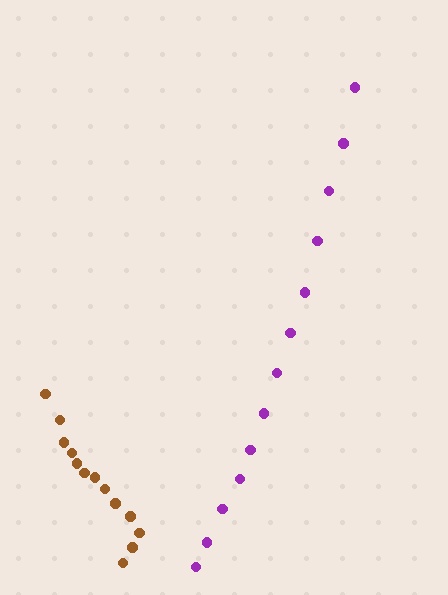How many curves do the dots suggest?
There are 2 distinct paths.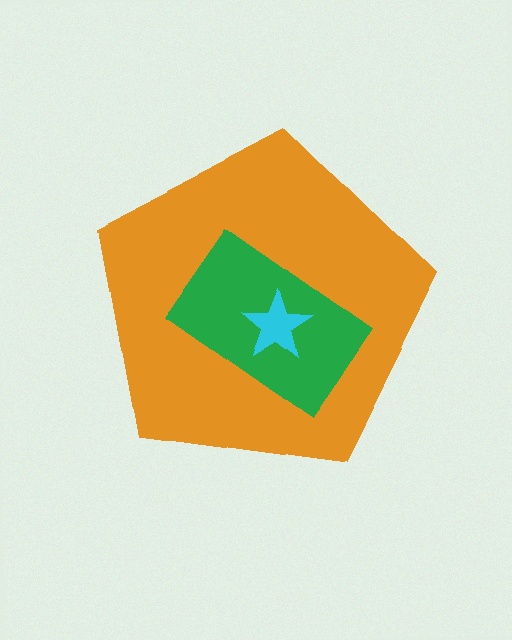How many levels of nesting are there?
3.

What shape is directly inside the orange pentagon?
The green rectangle.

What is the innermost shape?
The cyan star.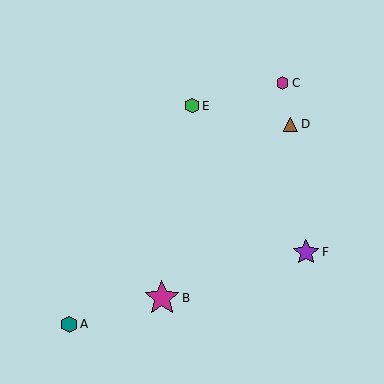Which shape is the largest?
The magenta star (labeled B) is the largest.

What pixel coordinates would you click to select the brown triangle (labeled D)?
Click at (291, 124) to select the brown triangle D.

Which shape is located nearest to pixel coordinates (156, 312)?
The magenta star (labeled B) at (162, 298) is nearest to that location.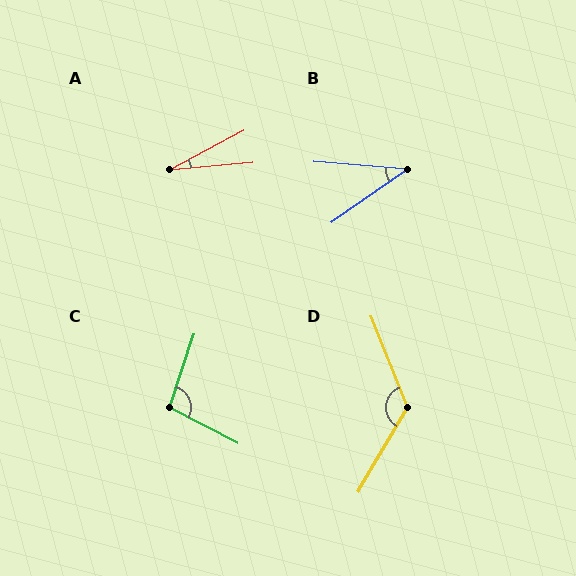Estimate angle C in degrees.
Approximately 99 degrees.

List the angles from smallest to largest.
A (23°), B (39°), C (99°), D (128°).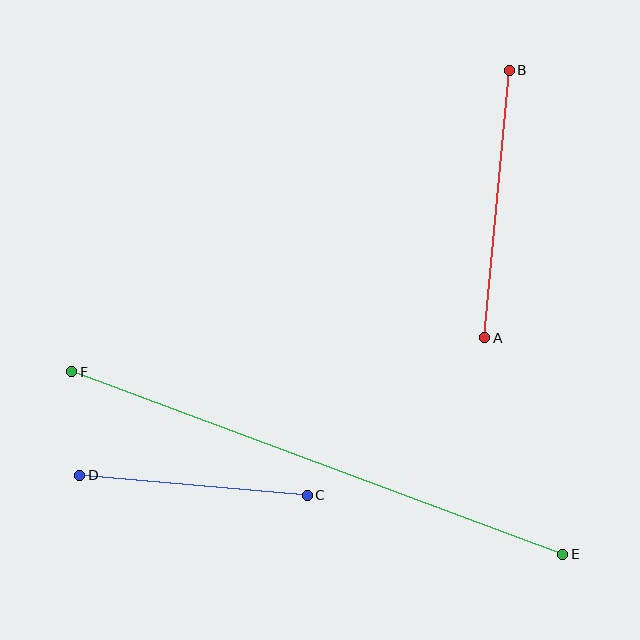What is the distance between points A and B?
The distance is approximately 269 pixels.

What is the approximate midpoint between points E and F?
The midpoint is at approximately (317, 463) pixels.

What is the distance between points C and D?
The distance is approximately 229 pixels.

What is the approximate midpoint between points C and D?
The midpoint is at approximately (193, 485) pixels.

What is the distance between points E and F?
The distance is approximately 524 pixels.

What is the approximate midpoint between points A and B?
The midpoint is at approximately (497, 204) pixels.